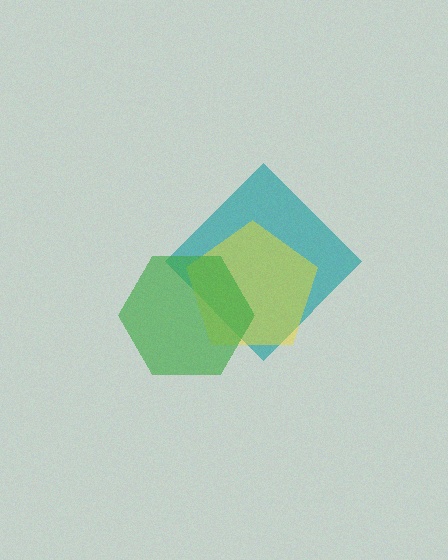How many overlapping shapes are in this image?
There are 3 overlapping shapes in the image.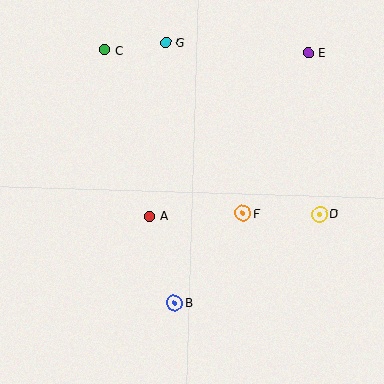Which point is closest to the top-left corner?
Point C is closest to the top-left corner.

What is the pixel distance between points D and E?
The distance between D and E is 162 pixels.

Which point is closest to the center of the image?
Point A at (150, 216) is closest to the center.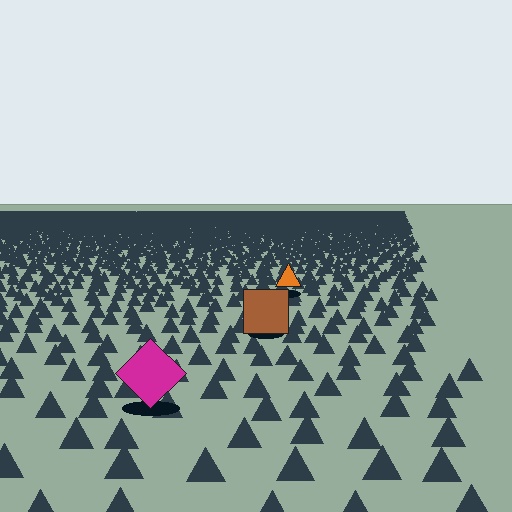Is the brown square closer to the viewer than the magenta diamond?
No. The magenta diamond is closer — you can tell from the texture gradient: the ground texture is coarser near it.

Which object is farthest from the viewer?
The orange triangle is farthest from the viewer. It appears smaller and the ground texture around it is denser.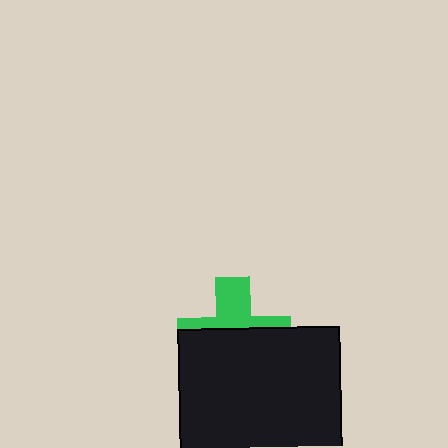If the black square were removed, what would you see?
You would see the complete green cross.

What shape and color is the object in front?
The object in front is a black square.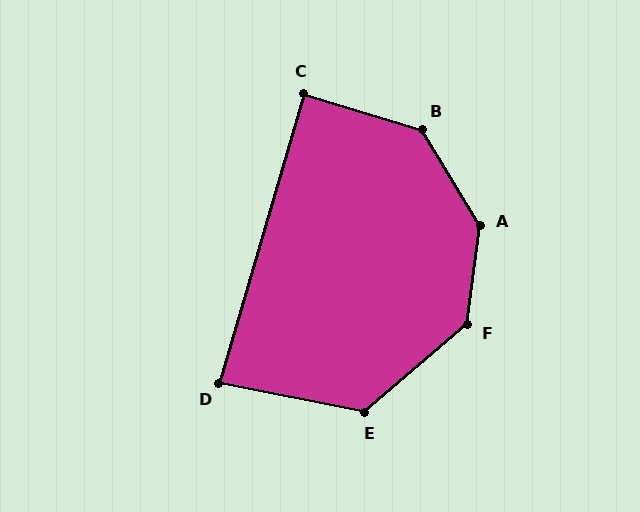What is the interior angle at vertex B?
Approximately 137 degrees (obtuse).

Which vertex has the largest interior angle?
A, at approximately 142 degrees.